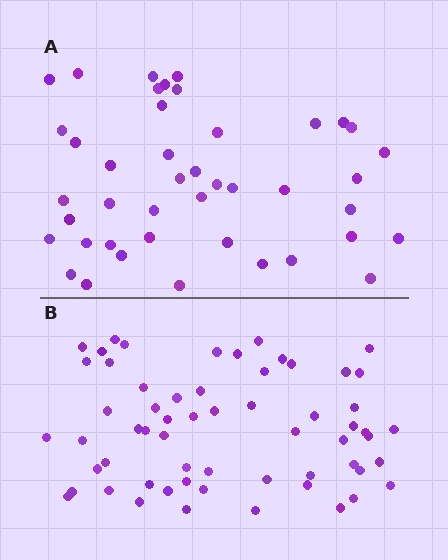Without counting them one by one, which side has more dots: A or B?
Region B (the bottom region) has more dots.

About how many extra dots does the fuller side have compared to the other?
Region B has approximately 15 more dots than region A.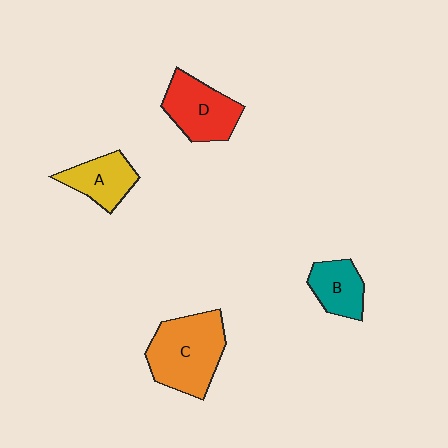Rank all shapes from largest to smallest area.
From largest to smallest: C (orange), D (red), A (yellow), B (teal).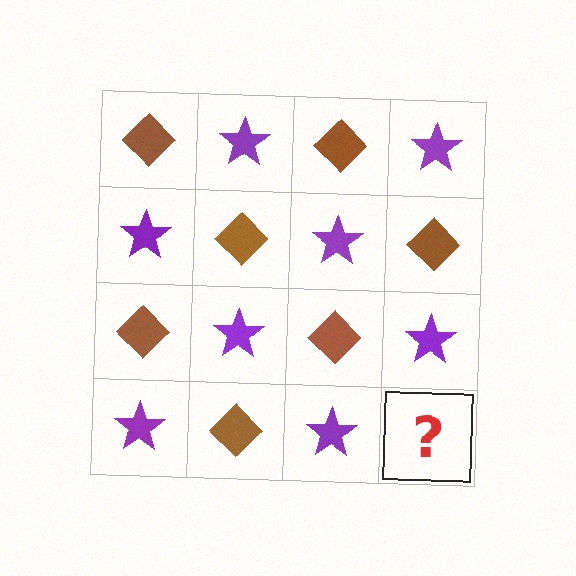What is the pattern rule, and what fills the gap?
The rule is that it alternates brown diamond and purple star in a checkerboard pattern. The gap should be filled with a brown diamond.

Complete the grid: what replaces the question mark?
The question mark should be replaced with a brown diamond.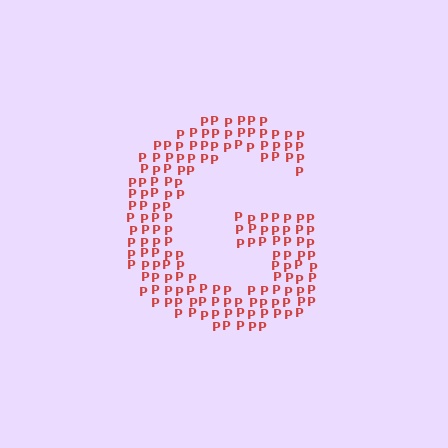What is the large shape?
The large shape is the letter G.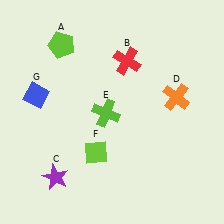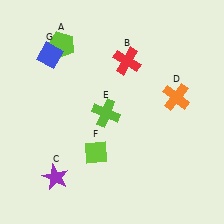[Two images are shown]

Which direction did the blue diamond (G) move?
The blue diamond (G) moved up.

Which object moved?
The blue diamond (G) moved up.